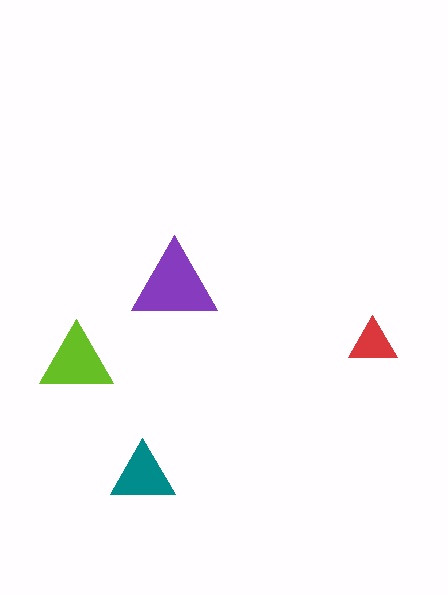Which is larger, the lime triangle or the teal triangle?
The lime one.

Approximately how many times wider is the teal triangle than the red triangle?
About 1.5 times wider.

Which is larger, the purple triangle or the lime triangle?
The purple one.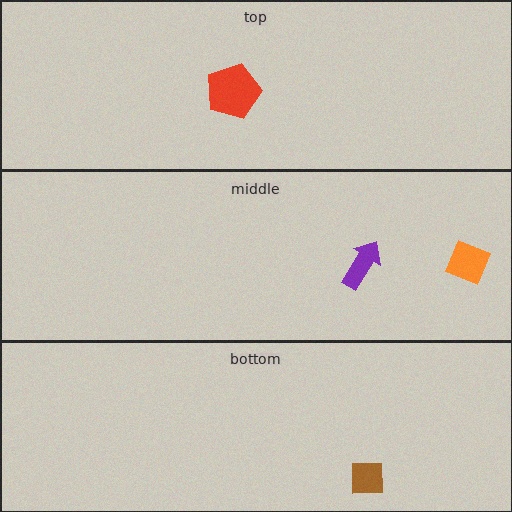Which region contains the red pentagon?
The top region.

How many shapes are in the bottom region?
1.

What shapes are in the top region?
The red pentagon.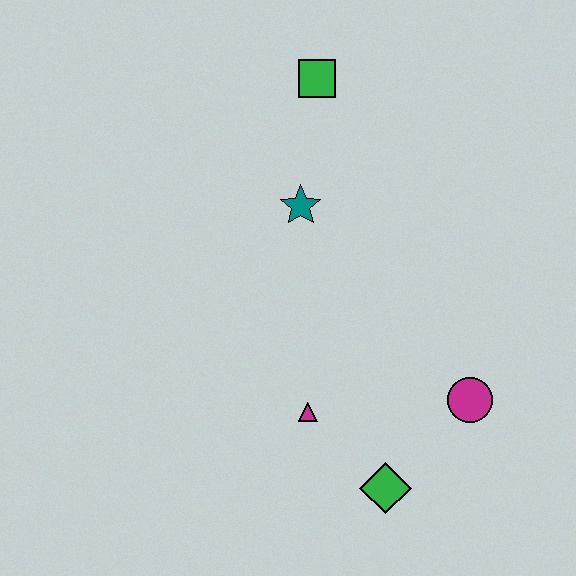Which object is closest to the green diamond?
The magenta triangle is closest to the green diamond.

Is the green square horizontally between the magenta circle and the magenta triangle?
Yes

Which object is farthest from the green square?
The green diamond is farthest from the green square.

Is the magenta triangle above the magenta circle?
No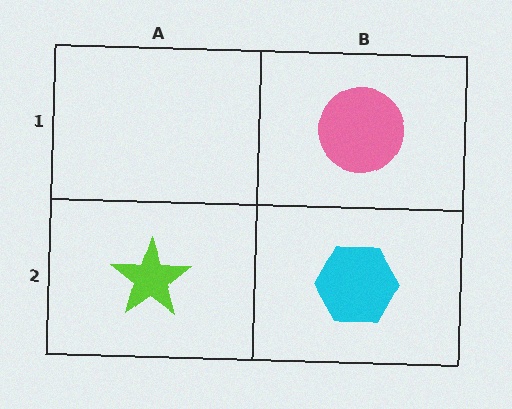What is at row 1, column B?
A pink circle.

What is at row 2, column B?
A cyan hexagon.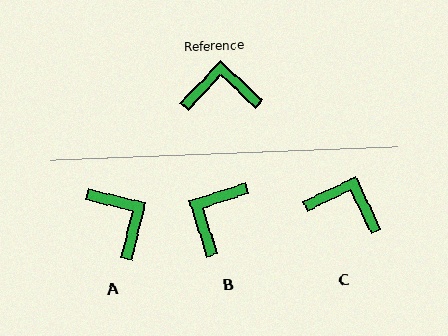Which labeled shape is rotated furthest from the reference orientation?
B, about 61 degrees away.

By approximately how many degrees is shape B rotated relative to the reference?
Approximately 61 degrees counter-clockwise.